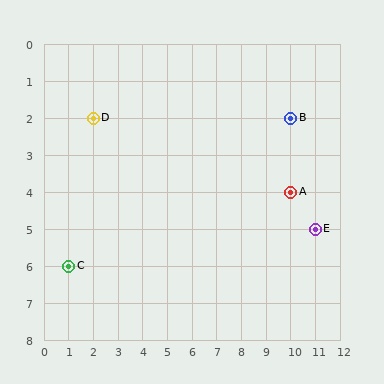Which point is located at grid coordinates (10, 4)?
Point A is at (10, 4).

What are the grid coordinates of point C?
Point C is at grid coordinates (1, 6).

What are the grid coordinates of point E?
Point E is at grid coordinates (11, 5).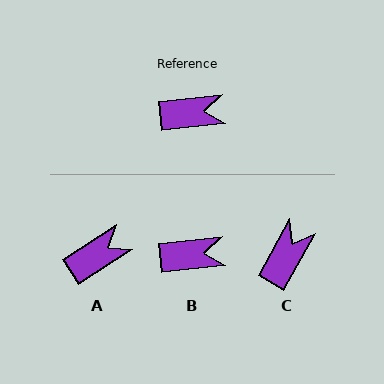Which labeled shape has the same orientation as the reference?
B.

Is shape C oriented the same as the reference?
No, it is off by about 55 degrees.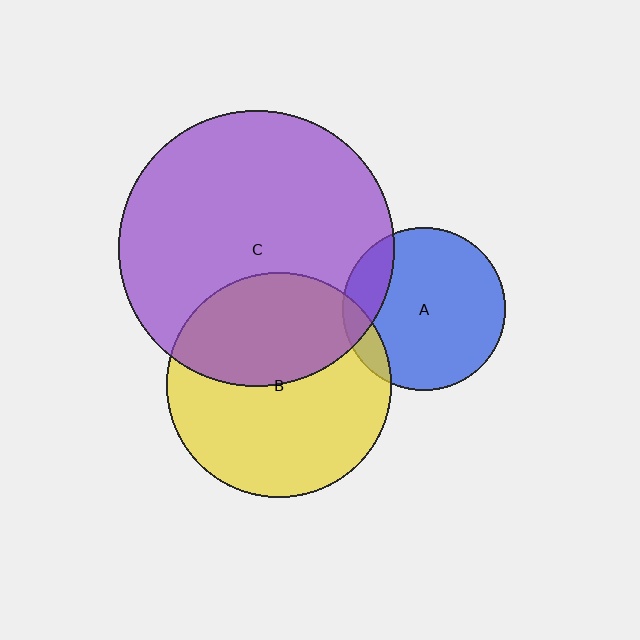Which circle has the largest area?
Circle C (purple).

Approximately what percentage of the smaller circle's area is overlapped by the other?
Approximately 10%.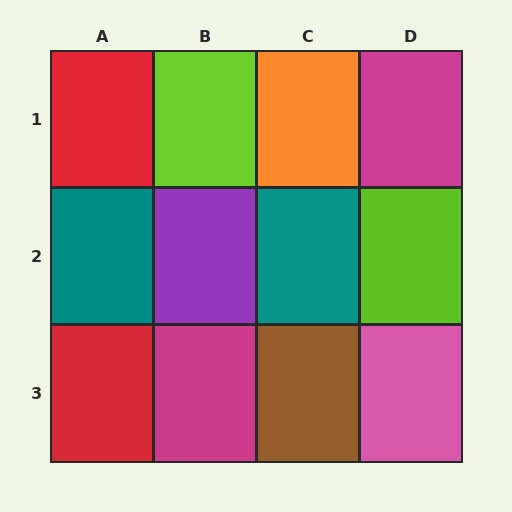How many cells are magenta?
2 cells are magenta.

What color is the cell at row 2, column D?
Lime.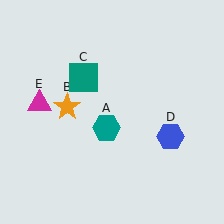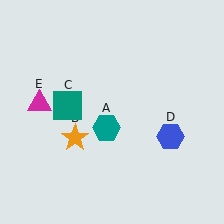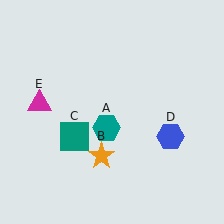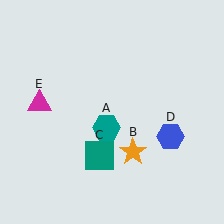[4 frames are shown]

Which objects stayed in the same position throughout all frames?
Teal hexagon (object A) and blue hexagon (object D) and magenta triangle (object E) remained stationary.